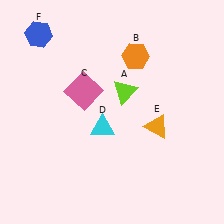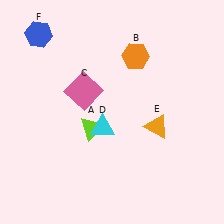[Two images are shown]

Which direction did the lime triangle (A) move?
The lime triangle (A) moved down.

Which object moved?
The lime triangle (A) moved down.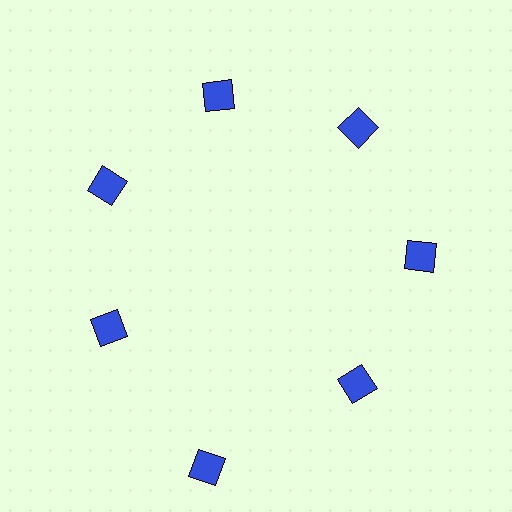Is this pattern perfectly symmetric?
No. The 7 blue squares are arranged in a ring, but one element near the 6 o'clock position is pushed outward from the center, breaking the 7-fold rotational symmetry.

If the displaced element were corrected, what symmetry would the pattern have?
It would have 7-fold rotational symmetry — the pattern would map onto itself every 51 degrees.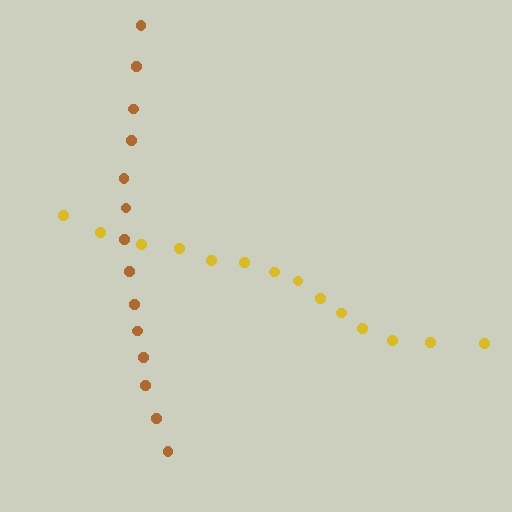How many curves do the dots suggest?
There are 2 distinct paths.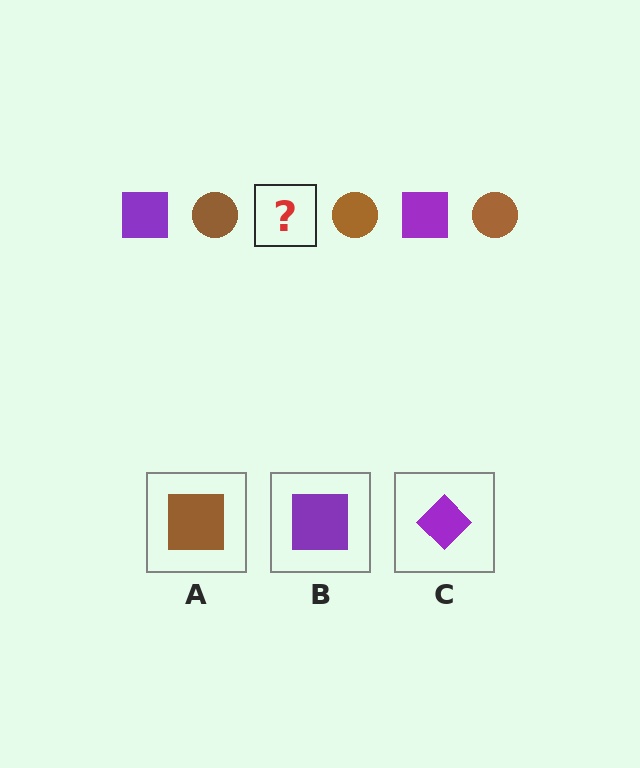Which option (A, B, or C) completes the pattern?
B.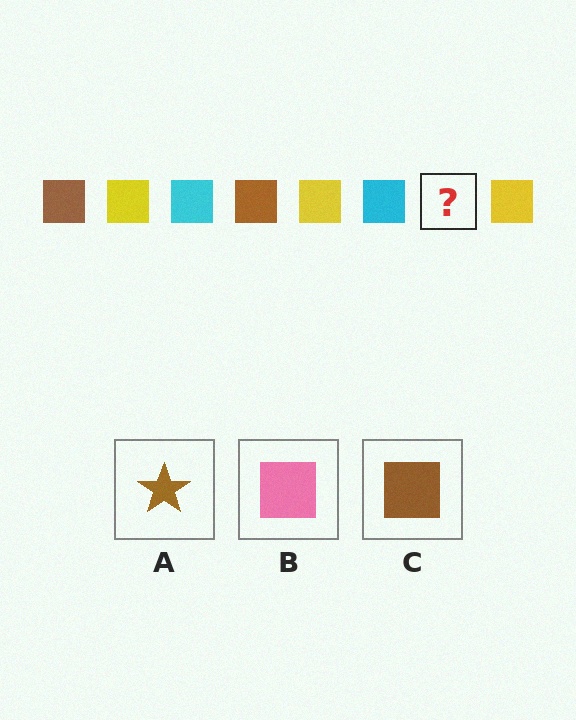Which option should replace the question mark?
Option C.